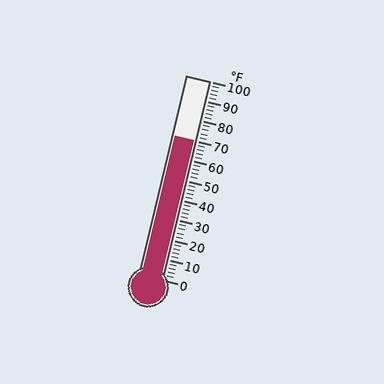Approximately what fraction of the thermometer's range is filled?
The thermometer is filled to approximately 70% of its range.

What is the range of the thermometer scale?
The thermometer scale ranges from 0°F to 100°F.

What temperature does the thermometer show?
The thermometer shows approximately 70°F.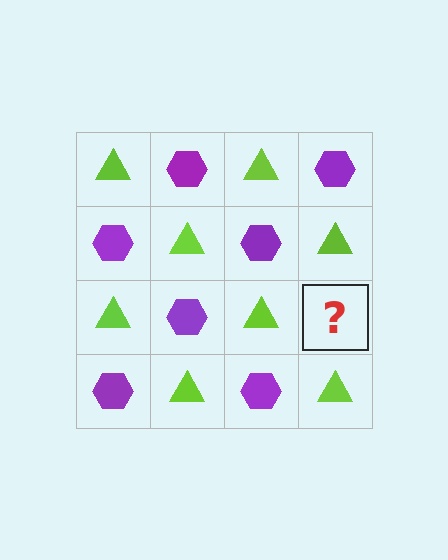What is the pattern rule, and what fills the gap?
The rule is that it alternates lime triangle and purple hexagon in a checkerboard pattern. The gap should be filled with a purple hexagon.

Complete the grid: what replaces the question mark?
The question mark should be replaced with a purple hexagon.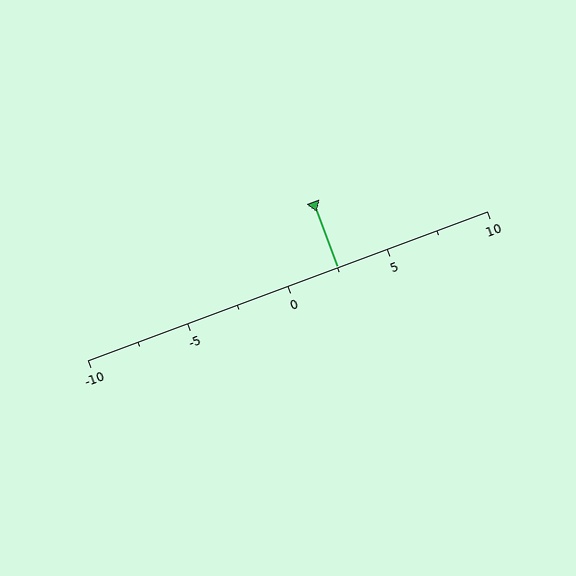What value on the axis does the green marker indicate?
The marker indicates approximately 2.5.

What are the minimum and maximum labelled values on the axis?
The axis runs from -10 to 10.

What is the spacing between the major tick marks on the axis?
The major ticks are spaced 5 apart.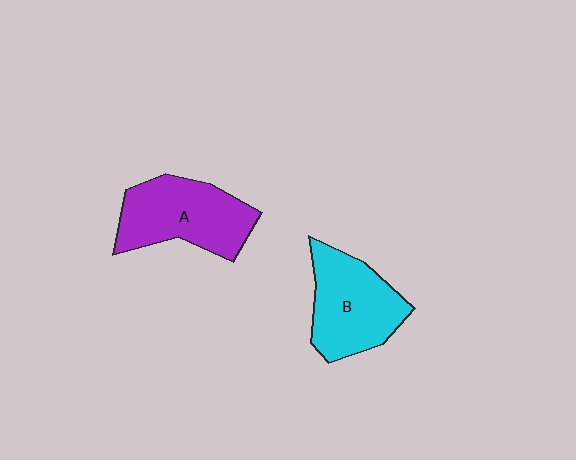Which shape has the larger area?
Shape A (purple).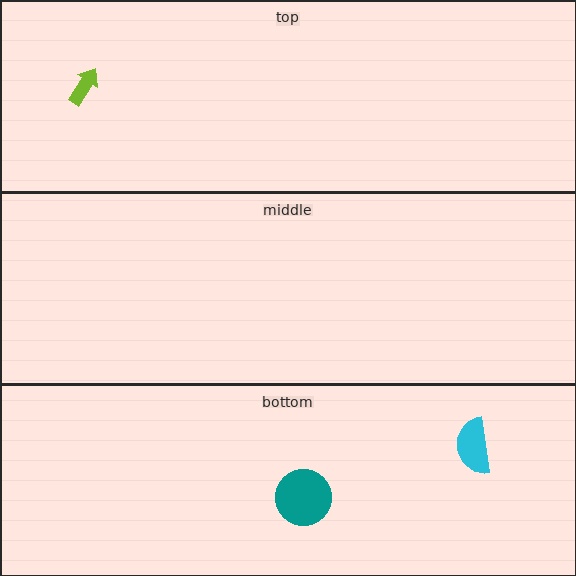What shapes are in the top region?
The lime arrow.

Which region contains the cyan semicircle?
The bottom region.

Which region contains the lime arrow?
The top region.